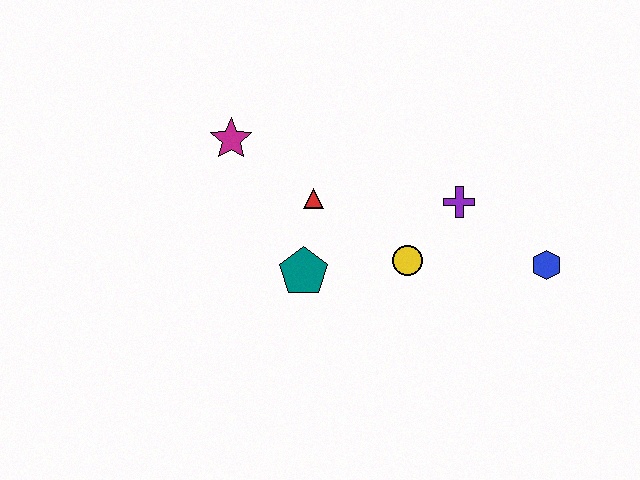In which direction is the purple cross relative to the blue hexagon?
The purple cross is to the left of the blue hexagon.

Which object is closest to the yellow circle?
The purple cross is closest to the yellow circle.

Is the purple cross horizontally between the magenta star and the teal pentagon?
No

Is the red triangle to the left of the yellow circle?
Yes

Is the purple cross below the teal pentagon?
No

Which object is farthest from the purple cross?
The magenta star is farthest from the purple cross.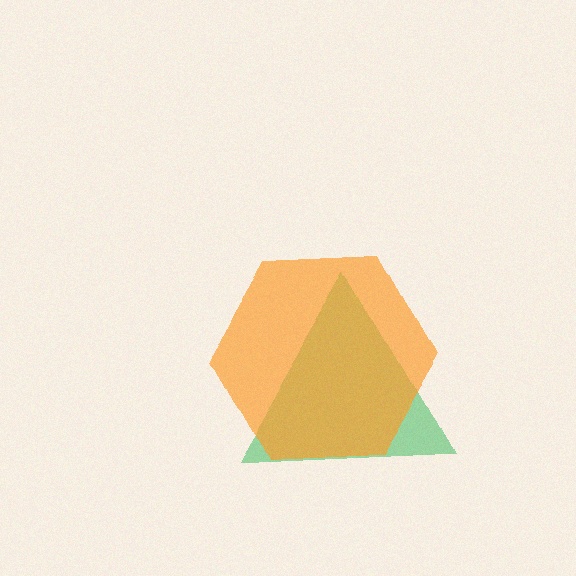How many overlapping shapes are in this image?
There are 2 overlapping shapes in the image.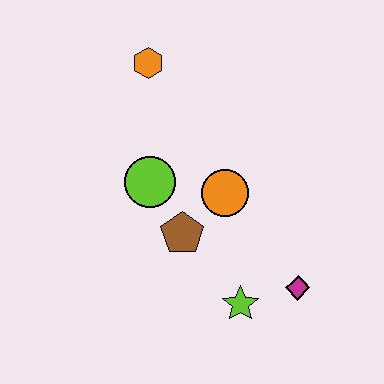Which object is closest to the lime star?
The magenta diamond is closest to the lime star.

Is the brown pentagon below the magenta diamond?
No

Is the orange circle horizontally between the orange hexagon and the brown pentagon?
No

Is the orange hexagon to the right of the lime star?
No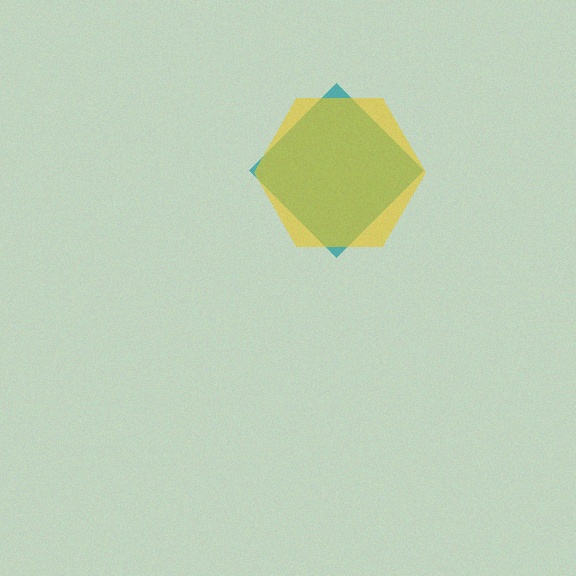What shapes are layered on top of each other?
The layered shapes are: a teal diamond, a yellow hexagon.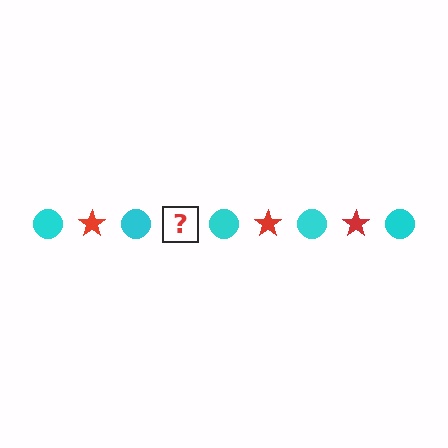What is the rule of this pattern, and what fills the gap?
The rule is that the pattern alternates between cyan circle and red star. The gap should be filled with a red star.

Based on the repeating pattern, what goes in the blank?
The blank should be a red star.